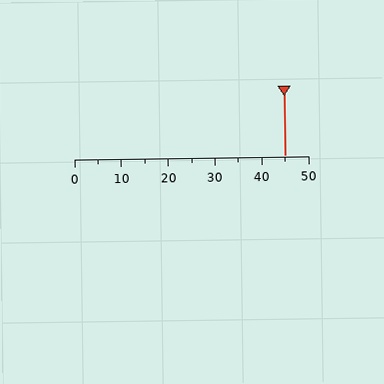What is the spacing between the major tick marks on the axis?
The major ticks are spaced 10 apart.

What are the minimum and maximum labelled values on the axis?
The axis runs from 0 to 50.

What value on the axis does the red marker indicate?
The marker indicates approximately 45.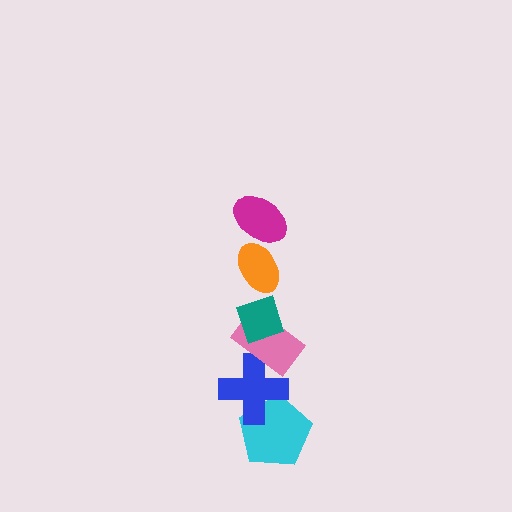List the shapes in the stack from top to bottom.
From top to bottom: the magenta ellipse, the orange ellipse, the teal diamond, the pink rectangle, the blue cross, the cyan pentagon.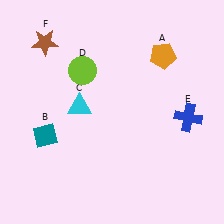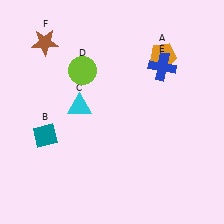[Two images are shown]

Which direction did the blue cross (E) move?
The blue cross (E) moved up.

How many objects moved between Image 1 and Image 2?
1 object moved between the two images.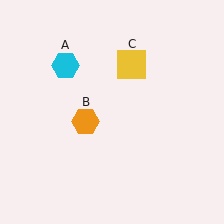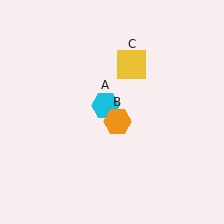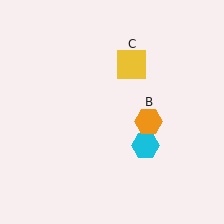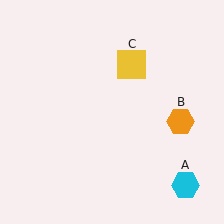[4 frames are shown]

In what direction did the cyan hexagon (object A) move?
The cyan hexagon (object A) moved down and to the right.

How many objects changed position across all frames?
2 objects changed position: cyan hexagon (object A), orange hexagon (object B).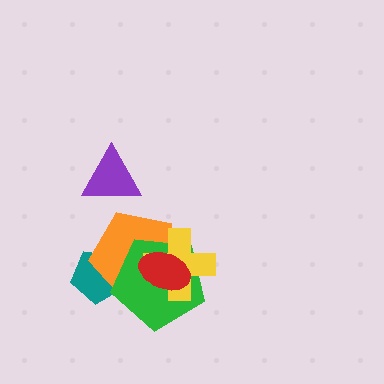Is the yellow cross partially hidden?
Yes, it is partially covered by another shape.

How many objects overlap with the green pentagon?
4 objects overlap with the green pentagon.